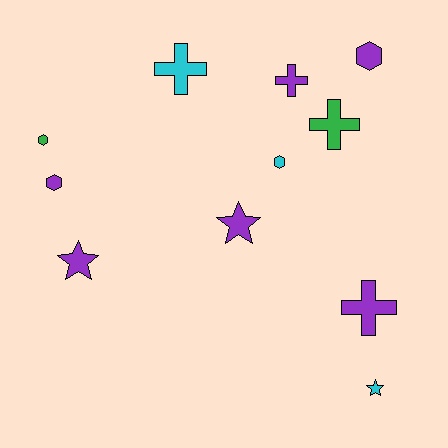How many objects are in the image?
There are 11 objects.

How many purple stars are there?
There are 2 purple stars.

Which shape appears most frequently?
Hexagon, with 4 objects.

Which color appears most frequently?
Purple, with 6 objects.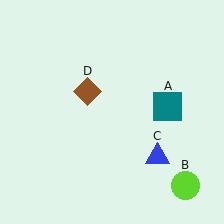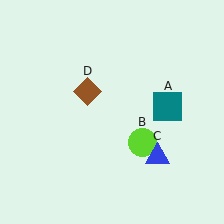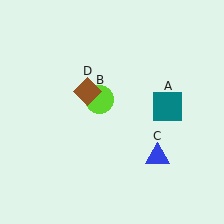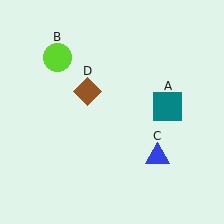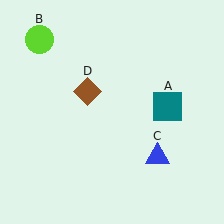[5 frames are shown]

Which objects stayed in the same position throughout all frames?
Teal square (object A) and blue triangle (object C) and brown diamond (object D) remained stationary.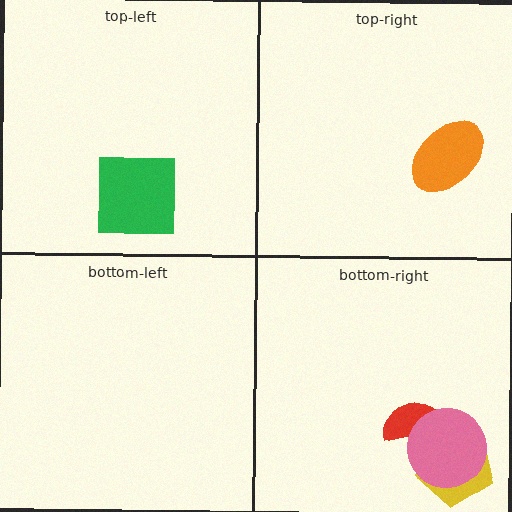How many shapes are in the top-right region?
1.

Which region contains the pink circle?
The bottom-right region.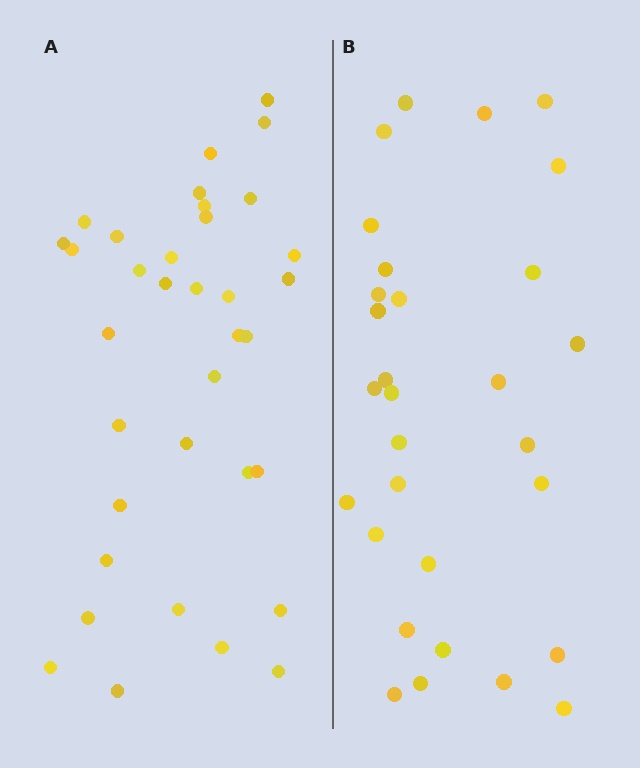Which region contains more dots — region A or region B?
Region A (the left region) has more dots.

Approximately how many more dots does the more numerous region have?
Region A has about 5 more dots than region B.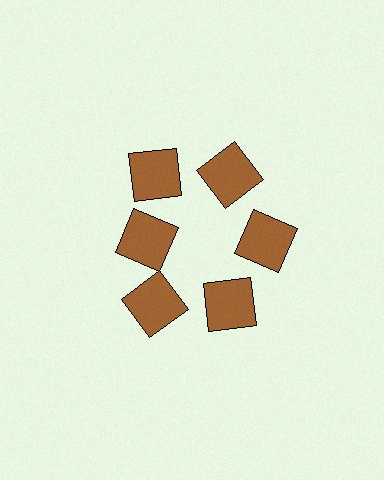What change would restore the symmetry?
The symmetry would be restored by moving it outward, back onto the ring so that all 6 squares sit at equal angles and equal distance from the center.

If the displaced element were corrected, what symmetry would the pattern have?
It would have 6-fold rotational symmetry — the pattern would map onto itself every 60 degrees.